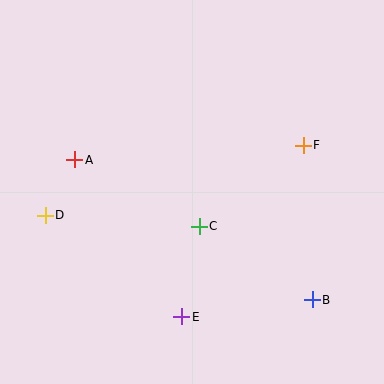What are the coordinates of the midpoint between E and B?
The midpoint between E and B is at (247, 308).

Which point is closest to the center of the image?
Point C at (199, 226) is closest to the center.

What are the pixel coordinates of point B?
Point B is at (312, 300).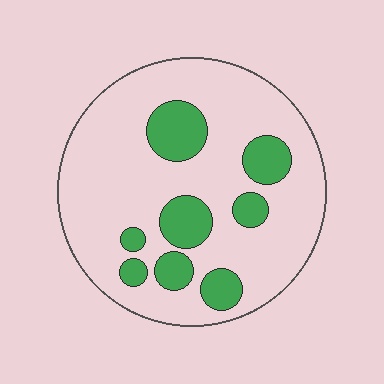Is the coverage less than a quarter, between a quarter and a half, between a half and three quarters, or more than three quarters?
Less than a quarter.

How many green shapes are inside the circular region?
8.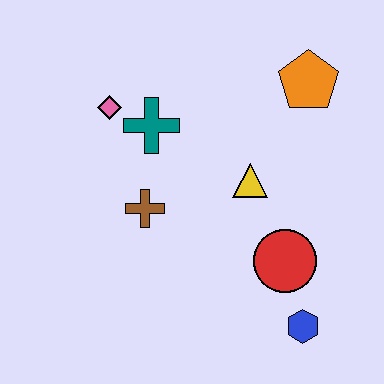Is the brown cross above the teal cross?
No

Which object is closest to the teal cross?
The pink diamond is closest to the teal cross.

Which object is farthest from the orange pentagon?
The blue hexagon is farthest from the orange pentagon.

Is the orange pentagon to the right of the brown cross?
Yes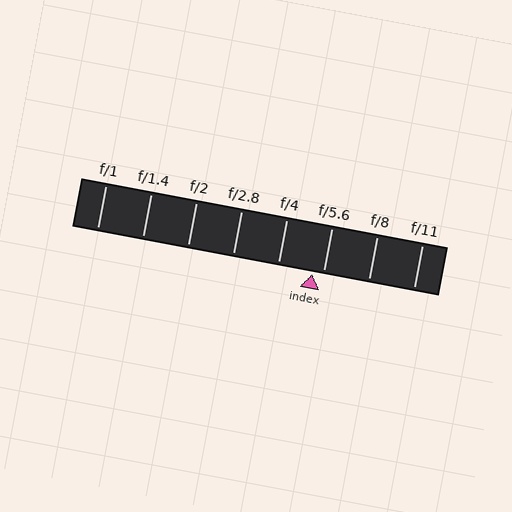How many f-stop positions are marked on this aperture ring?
There are 8 f-stop positions marked.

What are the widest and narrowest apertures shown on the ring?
The widest aperture shown is f/1 and the narrowest is f/11.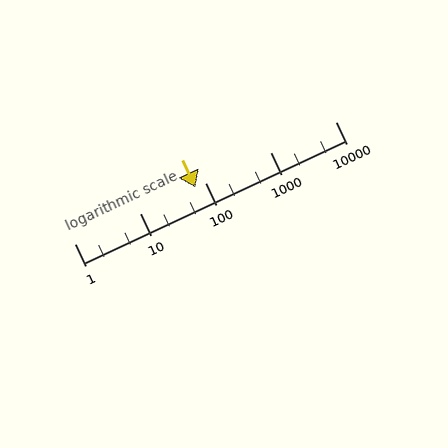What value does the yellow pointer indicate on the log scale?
The pointer indicates approximately 71.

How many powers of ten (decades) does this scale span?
The scale spans 4 decades, from 1 to 10000.